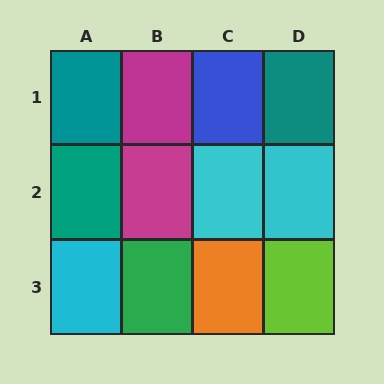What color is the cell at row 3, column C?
Orange.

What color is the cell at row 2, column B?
Magenta.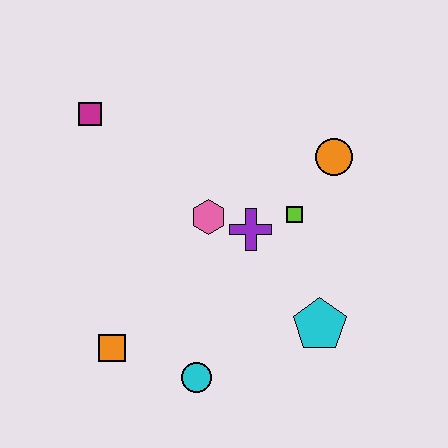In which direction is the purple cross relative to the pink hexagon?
The purple cross is to the right of the pink hexagon.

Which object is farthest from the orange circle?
The orange square is farthest from the orange circle.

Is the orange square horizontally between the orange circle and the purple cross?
No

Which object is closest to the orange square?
The cyan circle is closest to the orange square.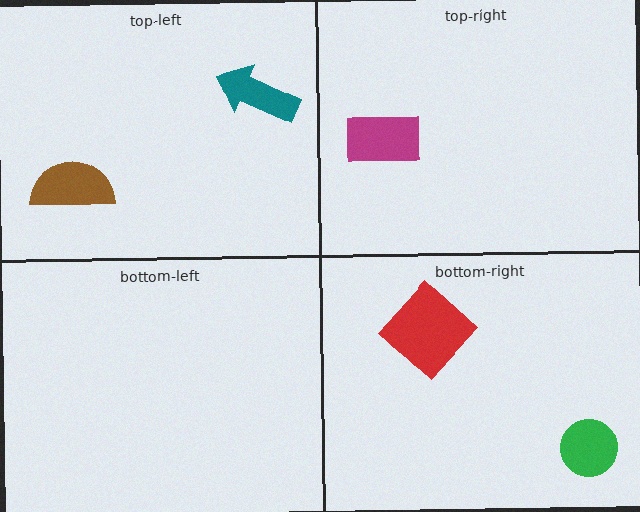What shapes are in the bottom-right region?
The green circle, the red diamond.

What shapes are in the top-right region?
The magenta rectangle.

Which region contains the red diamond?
The bottom-right region.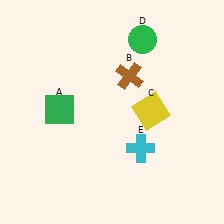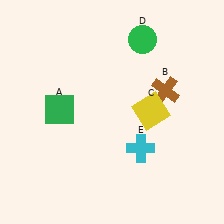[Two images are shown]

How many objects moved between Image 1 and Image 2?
1 object moved between the two images.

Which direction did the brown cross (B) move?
The brown cross (B) moved right.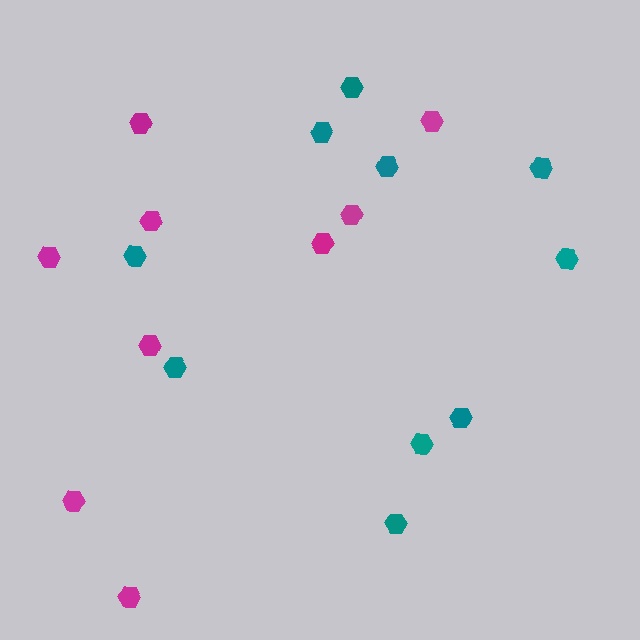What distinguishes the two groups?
There are 2 groups: one group of teal hexagons (10) and one group of magenta hexagons (9).